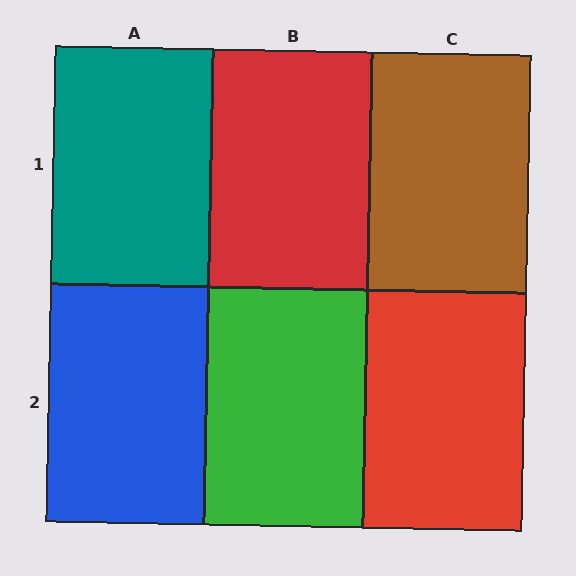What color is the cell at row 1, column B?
Red.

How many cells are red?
2 cells are red.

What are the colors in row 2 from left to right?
Blue, green, red.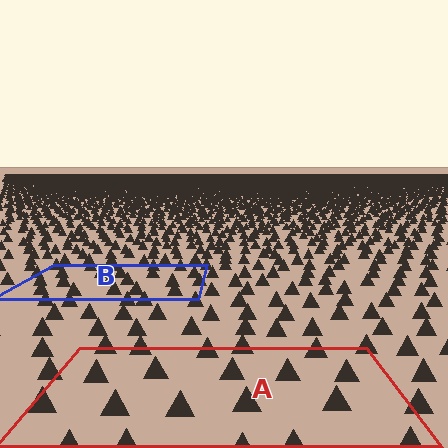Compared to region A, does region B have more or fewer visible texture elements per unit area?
Region B has more texture elements per unit area — they are packed more densely because it is farther away.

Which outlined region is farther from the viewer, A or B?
Region B is farther from the viewer — the texture elements inside it appear smaller and more densely packed.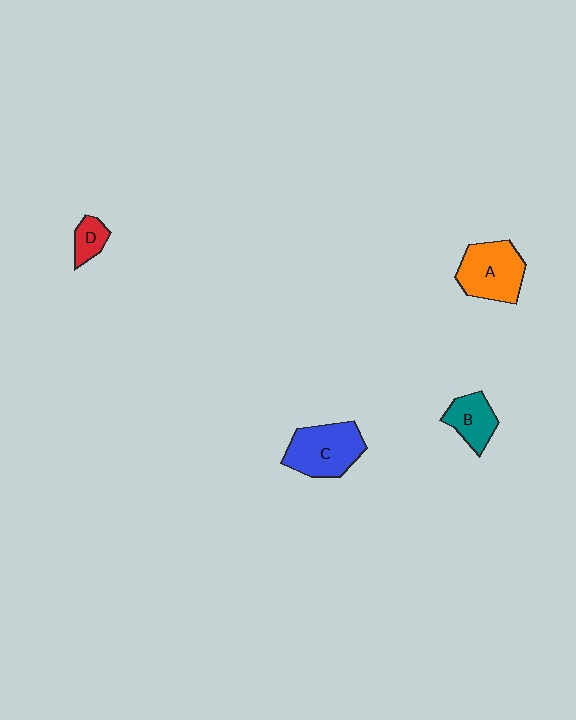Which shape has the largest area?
Shape C (blue).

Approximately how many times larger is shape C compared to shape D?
Approximately 2.7 times.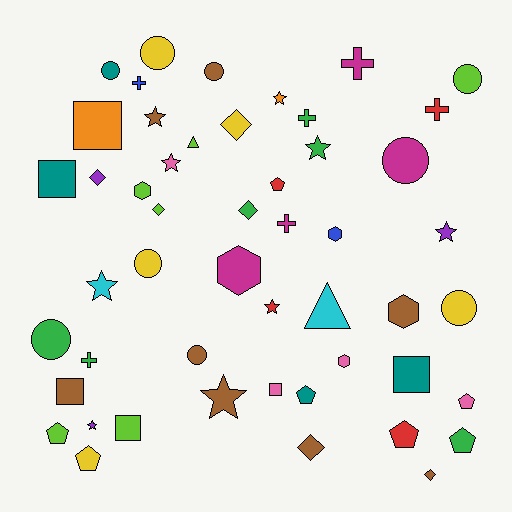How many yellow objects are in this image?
There are 5 yellow objects.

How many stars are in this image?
There are 9 stars.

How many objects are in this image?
There are 50 objects.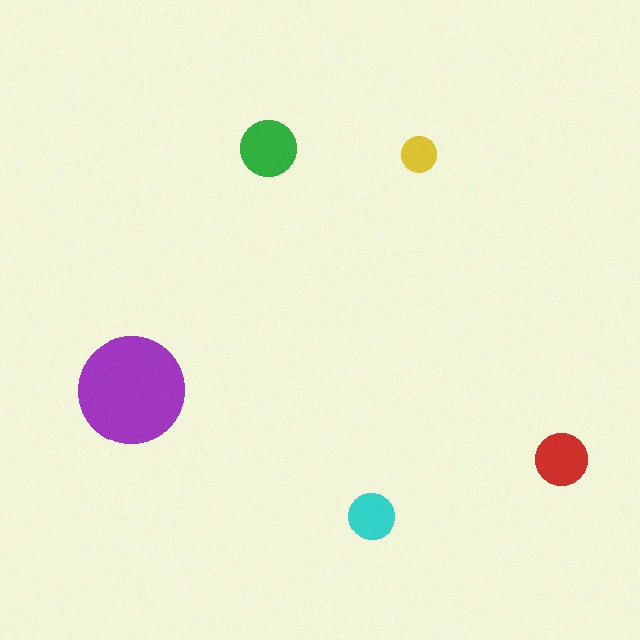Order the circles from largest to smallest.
the purple one, the green one, the red one, the cyan one, the yellow one.